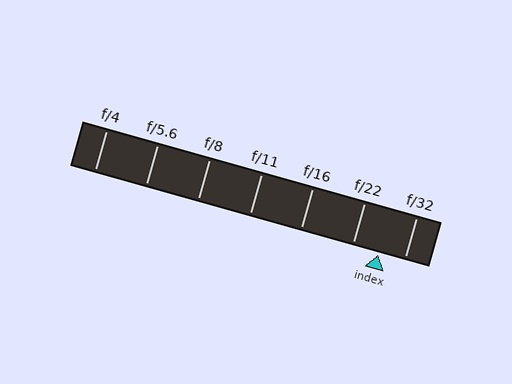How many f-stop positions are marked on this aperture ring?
There are 7 f-stop positions marked.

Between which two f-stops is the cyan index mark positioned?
The index mark is between f/22 and f/32.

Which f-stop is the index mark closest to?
The index mark is closest to f/32.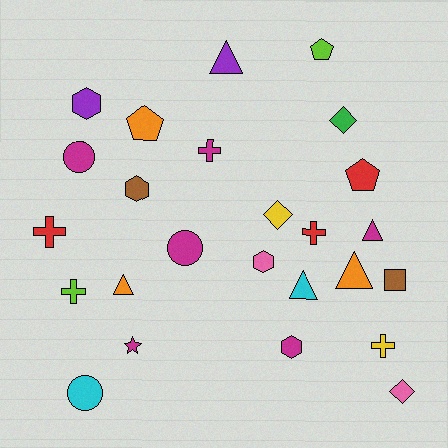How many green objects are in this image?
There is 1 green object.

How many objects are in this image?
There are 25 objects.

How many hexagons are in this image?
There are 4 hexagons.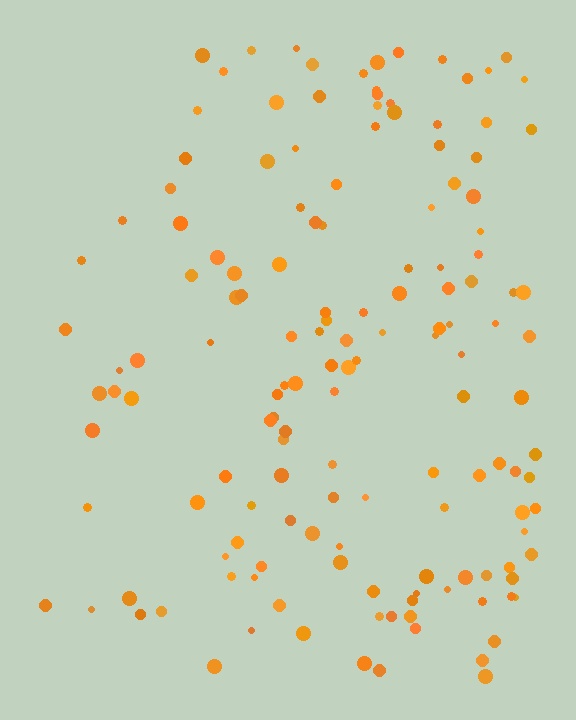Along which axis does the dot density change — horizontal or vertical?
Horizontal.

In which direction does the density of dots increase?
From left to right, with the right side densest.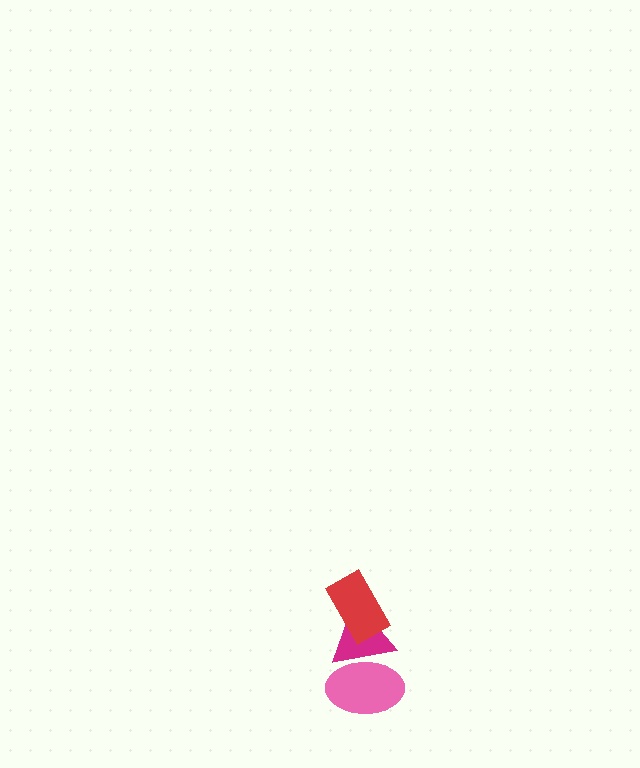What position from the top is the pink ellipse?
The pink ellipse is 3rd from the top.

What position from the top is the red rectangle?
The red rectangle is 1st from the top.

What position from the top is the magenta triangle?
The magenta triangle is 2nd from the top.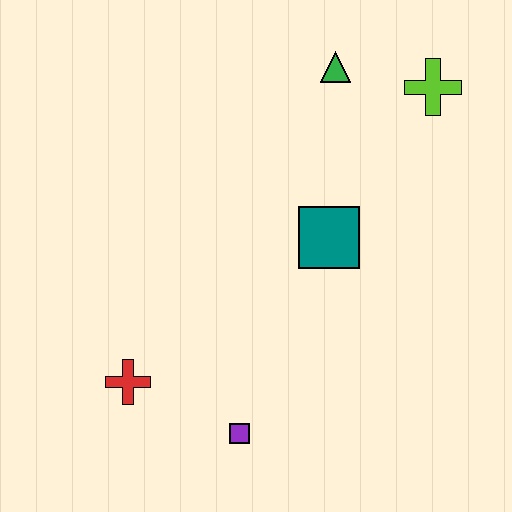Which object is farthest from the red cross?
The lime cross is farthest from the red cross.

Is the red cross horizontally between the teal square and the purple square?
No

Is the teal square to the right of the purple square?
Yes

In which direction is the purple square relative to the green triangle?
The purple square is below the green triangle.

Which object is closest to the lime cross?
The green triangle is closest to the lime cross.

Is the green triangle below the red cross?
No